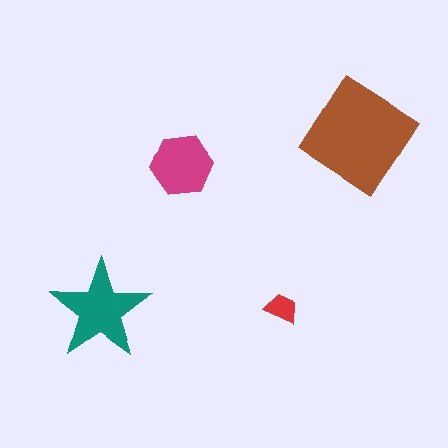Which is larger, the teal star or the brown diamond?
The brown diamond.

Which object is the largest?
The brown diamond.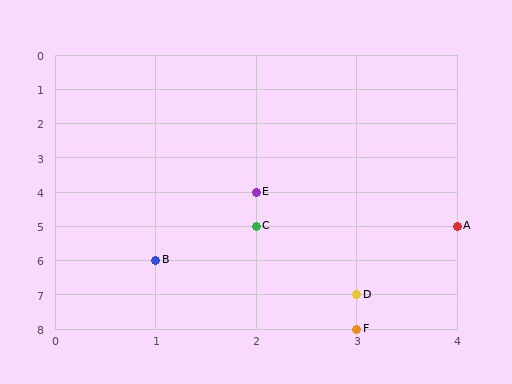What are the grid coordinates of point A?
Point A is at grid coordinates (4, 5).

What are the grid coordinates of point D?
Point D is at grid coordinates (3, 7).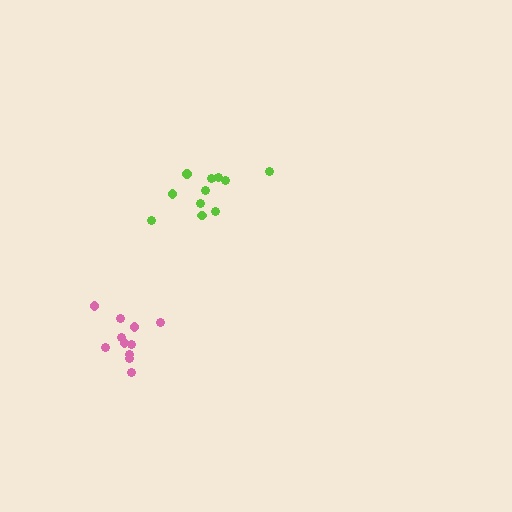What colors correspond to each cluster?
The clusters are colored: lime, pink.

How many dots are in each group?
Group 1: 11 dots, Group 2: 11 dots (22 total).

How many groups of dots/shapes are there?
There are 2 groups.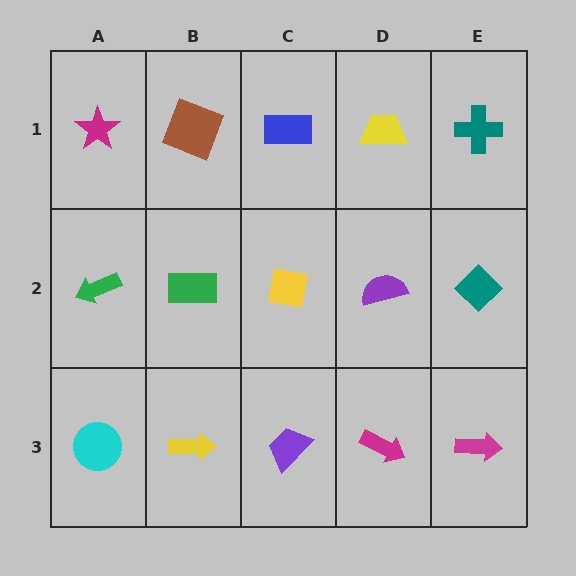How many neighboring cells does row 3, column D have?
3.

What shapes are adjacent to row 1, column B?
A green rectangle (row 2, column B), a magenta star (row 1, column A), a blue rectangle (row 1, column C).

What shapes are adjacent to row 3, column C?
A yellow square (row 2, column C), a yellow arrow (row 3, column B), a magenta arrow (row 3, column D).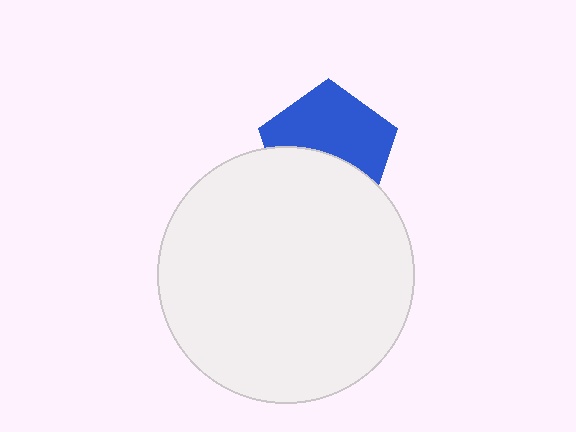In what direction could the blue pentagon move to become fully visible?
The blue pentagon could move up. That would shift it out from behind the white circle entirely.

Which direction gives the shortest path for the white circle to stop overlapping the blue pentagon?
Moving down gives the shortest separation.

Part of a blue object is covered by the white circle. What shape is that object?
It is a pentagon.